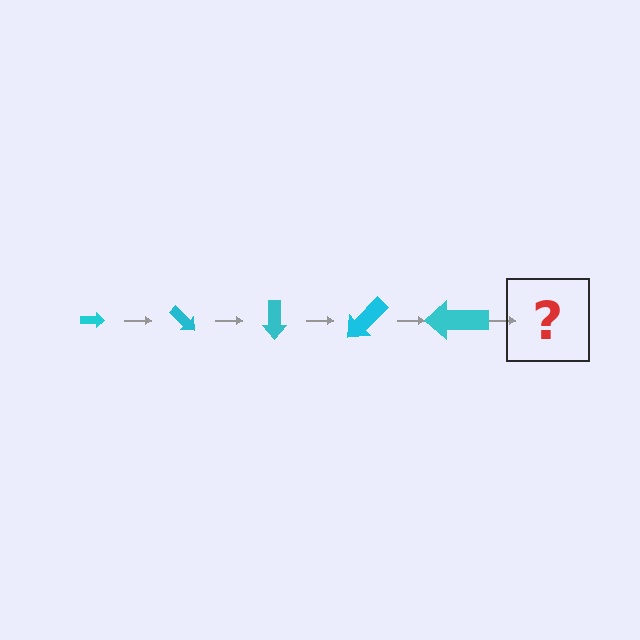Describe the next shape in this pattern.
It should be an arrow, larger than the previous one and rotated 225 degrees from the start.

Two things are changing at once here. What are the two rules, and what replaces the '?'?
The two rules are that the arrow grows larger each step and it rotates 45 degrees each step. The '?' should be an arrow, larger than the previous one and rotated 225 degrees from the start.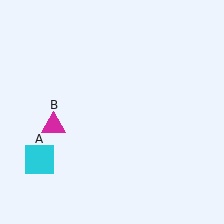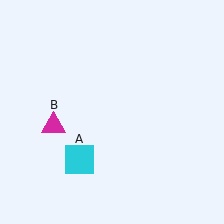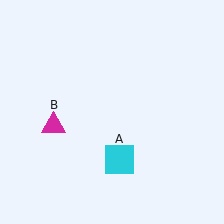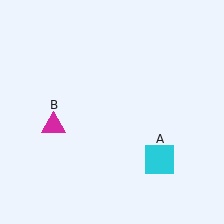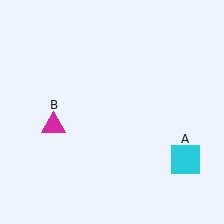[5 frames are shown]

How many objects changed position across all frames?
1 object changed position: cyan square (object A).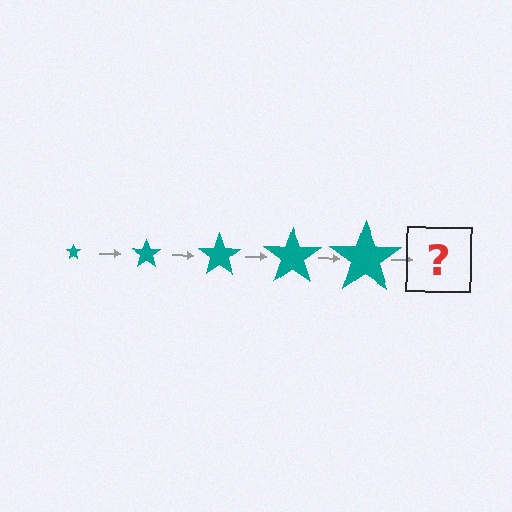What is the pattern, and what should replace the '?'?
The pattern is that the star gets progressively larger each step. The '?' should be a teal star, larger than the previous one.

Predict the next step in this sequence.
The next step is a teal star, larger than the previous one.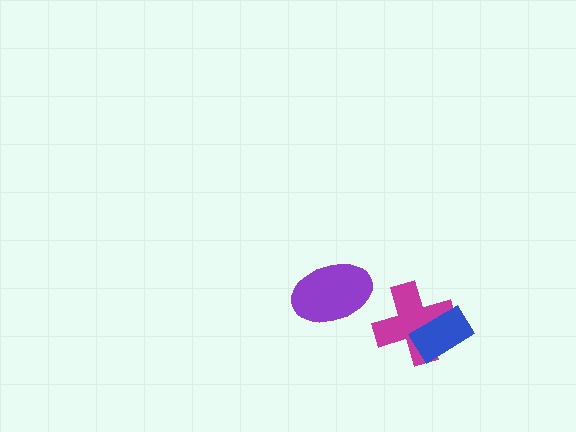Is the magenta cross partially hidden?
Yes, it is partially covered by another shape.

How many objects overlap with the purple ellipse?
0 objects overlap with the purple ellipse.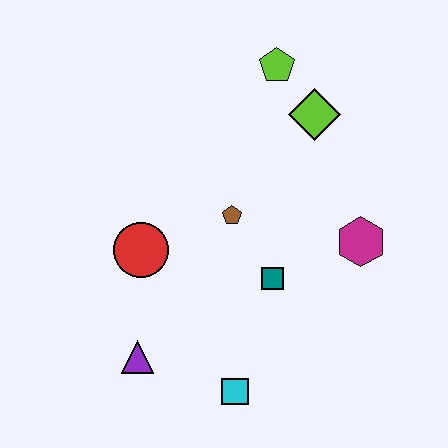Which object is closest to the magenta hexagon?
The teal square is closest to the magenta hexagon.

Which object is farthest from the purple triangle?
The lime pentagon is farthest from the purple triangle.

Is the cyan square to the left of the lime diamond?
Yes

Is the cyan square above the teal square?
No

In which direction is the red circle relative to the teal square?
The red circle is to the left of the teal square.